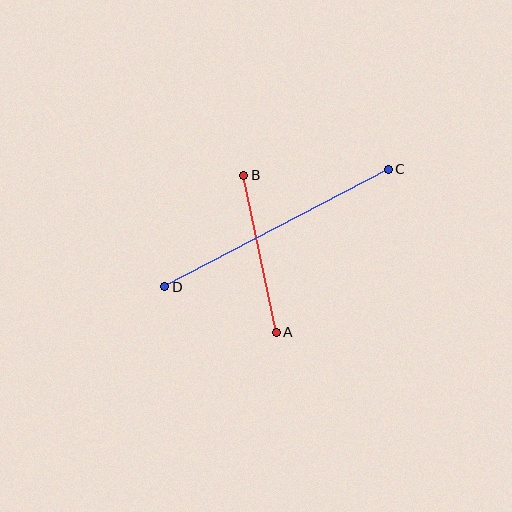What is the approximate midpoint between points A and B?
The midpoint is at approximately (260, 254) pixels.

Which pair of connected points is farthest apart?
Points C and D are farthest apart.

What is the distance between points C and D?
The distance is approximately 252 pixels.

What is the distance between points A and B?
The distance is approximately 160 pixels.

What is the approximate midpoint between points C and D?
The midpoint is at approximately (277, 228) pixels.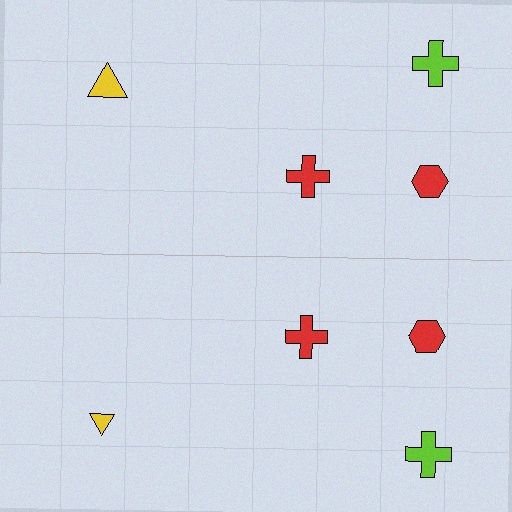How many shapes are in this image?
There are 8 shapes in this image.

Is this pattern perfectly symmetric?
No, the pattern is not perfectly symmetric. The yellow triangle on the bottom side has a different size than its mirror counterpart.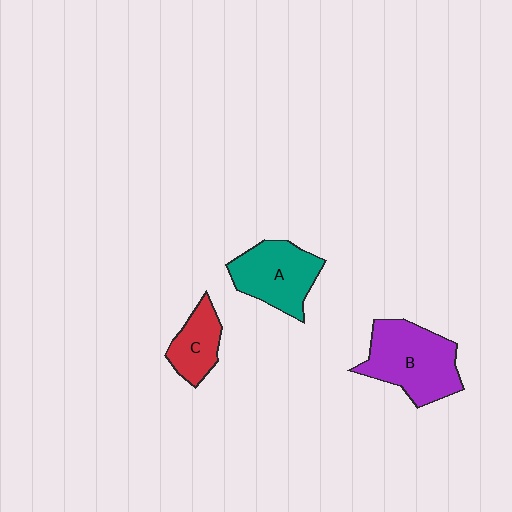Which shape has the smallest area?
Shape C (red).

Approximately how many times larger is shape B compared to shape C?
Approximately 2.0 times.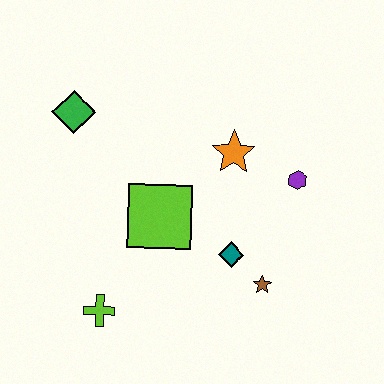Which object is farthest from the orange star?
The lime cross is farthest from the orange star.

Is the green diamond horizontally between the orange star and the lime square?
No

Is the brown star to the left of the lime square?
No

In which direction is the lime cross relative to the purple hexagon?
The lime cross is to the left of the purple hexagon.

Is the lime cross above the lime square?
No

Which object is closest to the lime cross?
The lime square is closest to the lime cross.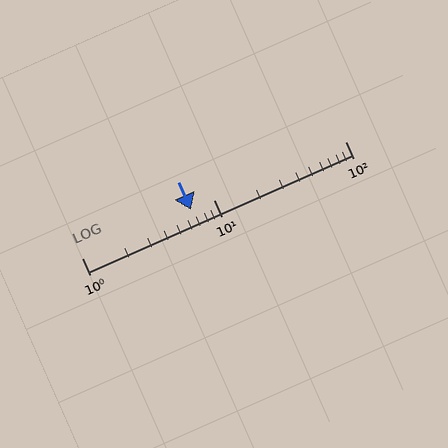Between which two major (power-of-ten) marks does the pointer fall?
The pointer is between 1 and 10.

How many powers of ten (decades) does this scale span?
The scale spans 2 decades, from 1 to 100.